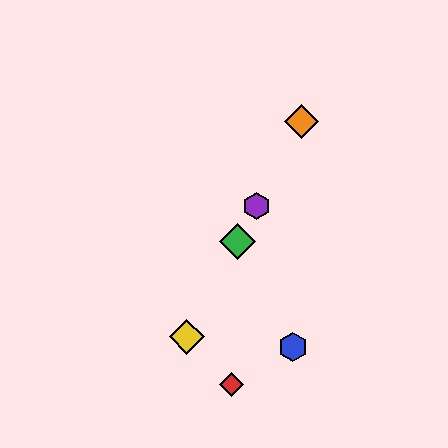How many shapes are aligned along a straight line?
4 shapes (the green diamond, the yellow diamond, the purple hexagon, the orange diamond) are aligned along a straight line.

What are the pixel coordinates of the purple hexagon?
The purple hexagon is at (256, 206).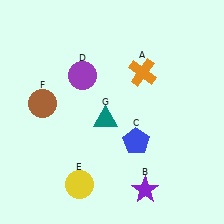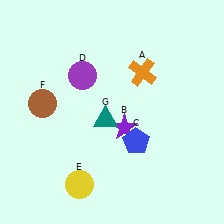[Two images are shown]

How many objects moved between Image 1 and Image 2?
1 object moved between the two images.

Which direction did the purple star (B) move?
The purple star (B) moved up.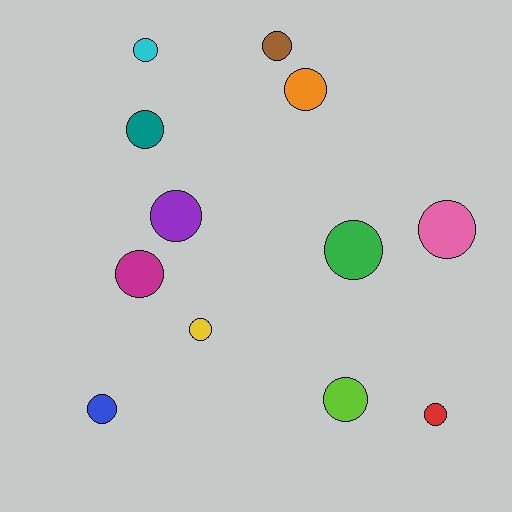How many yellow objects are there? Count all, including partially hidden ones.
There is 1 yellow object.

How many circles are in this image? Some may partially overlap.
There are 12 circles.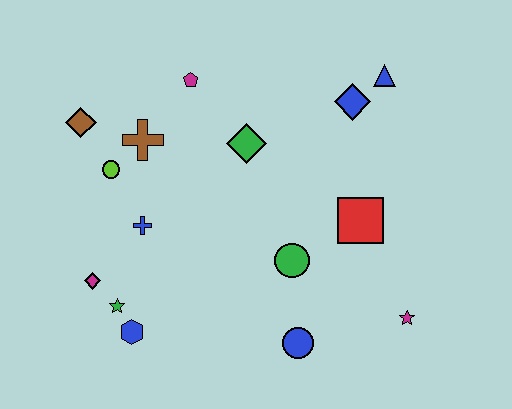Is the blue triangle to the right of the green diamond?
Yes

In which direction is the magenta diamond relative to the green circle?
The magenta diamond is to the left of the green circle.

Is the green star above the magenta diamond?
No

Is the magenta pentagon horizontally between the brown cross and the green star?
No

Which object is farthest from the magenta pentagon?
The magenta star is farthest from the magenta pentagon.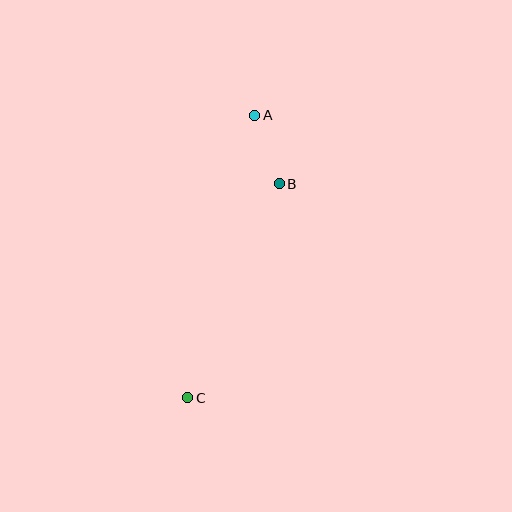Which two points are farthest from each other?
Points A and C are farthest from each other.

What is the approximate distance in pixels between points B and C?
The distance between B and C is approximately 233 pixels.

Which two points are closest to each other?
Points A and B are closest to each other.